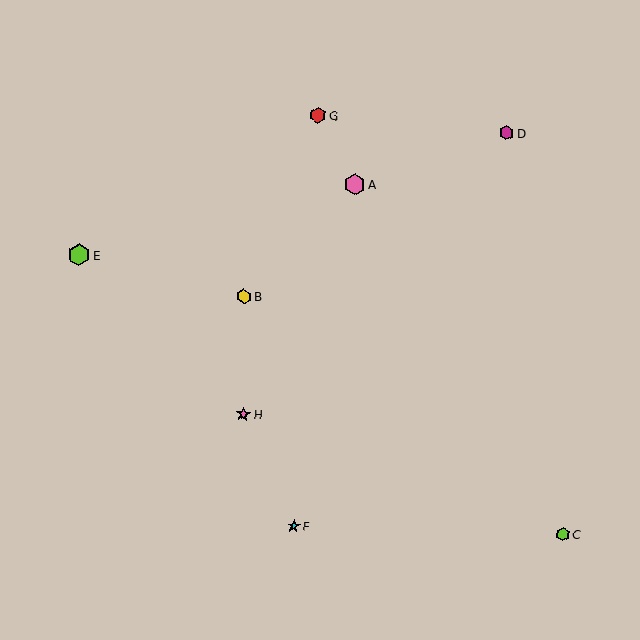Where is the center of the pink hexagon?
The center of the pink hexagon is at (355, 184).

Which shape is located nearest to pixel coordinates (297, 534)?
The cyan star (labeled F) at (294, 526) is nearest to that location.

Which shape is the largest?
The lime hexagon (labeled E) is the largest.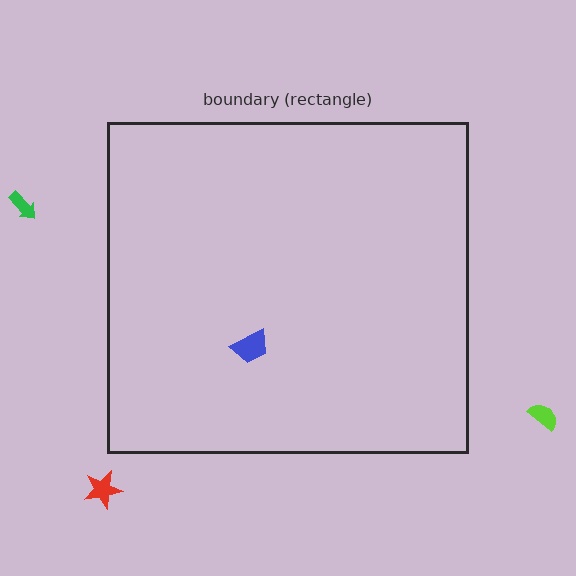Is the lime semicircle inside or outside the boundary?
Outside.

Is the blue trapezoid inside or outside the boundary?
Inside.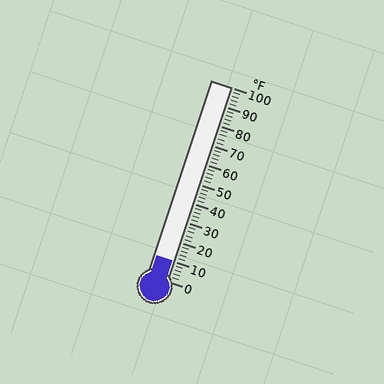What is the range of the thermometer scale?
The thermometer scale ranges from 0°F to 100°F.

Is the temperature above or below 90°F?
The temperature is below 90°F.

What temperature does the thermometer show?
The thermometer shows approximately 10°F.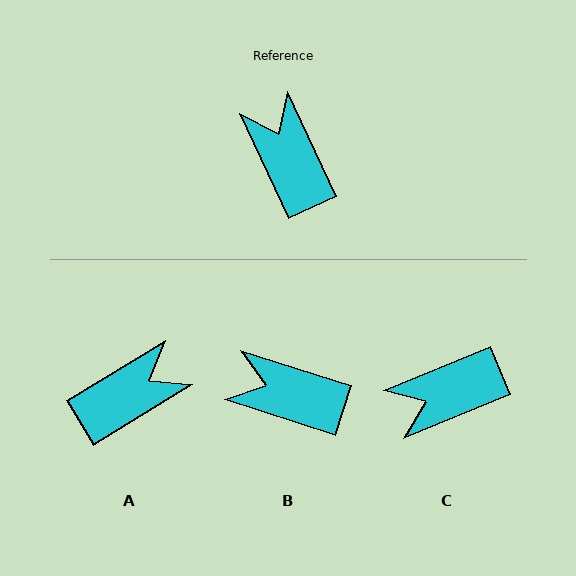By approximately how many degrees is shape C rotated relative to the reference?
Approximately 87 degrees counter-clockwise.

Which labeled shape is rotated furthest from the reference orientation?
C, about 87 degrees away.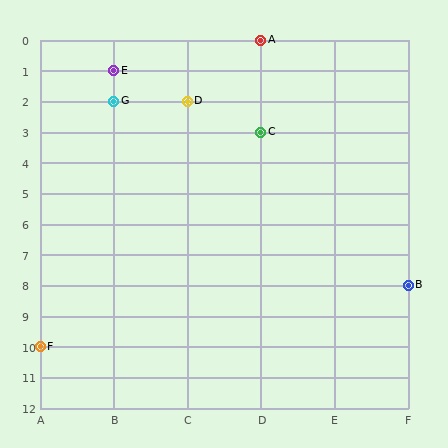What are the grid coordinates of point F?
Point F is at grid coordinates (A, 10).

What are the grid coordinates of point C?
Point C is at grid coordinates (D, 3).